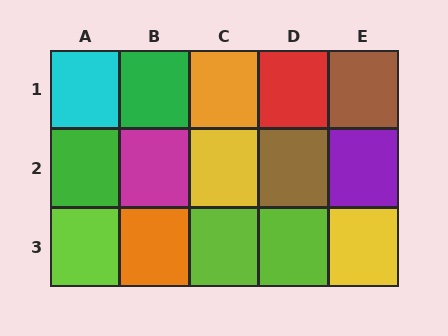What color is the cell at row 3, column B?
Orange.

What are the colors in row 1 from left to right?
Cyan, green, orange, red, brown.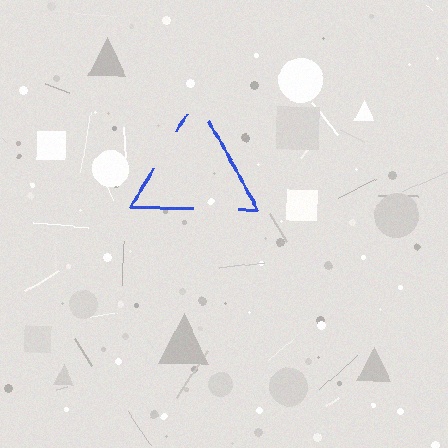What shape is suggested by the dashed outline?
The dashed outline suggests a triangle.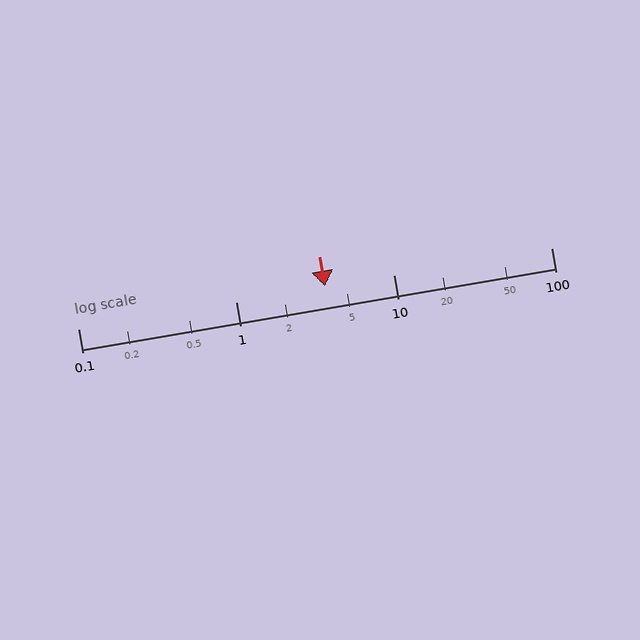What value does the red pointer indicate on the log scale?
The pointer indicates approximately 3.7.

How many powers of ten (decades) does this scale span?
The scale spans 3 decades, from 0.1 to 100.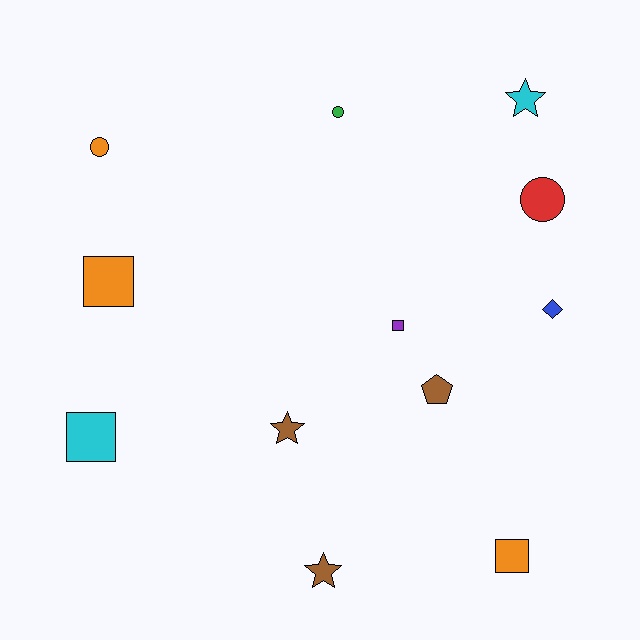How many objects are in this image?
There are 12 objects.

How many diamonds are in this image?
There is 1 diamond.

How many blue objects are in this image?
There is 1 blue object.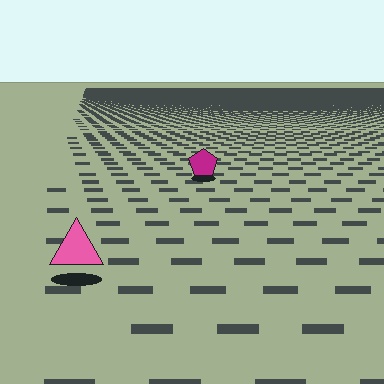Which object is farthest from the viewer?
The magenta pentagon is farthest from the viewer. It appears smaller and the ground texture around it is denser.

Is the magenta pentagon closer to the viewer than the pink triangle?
No. The pink triangle is closer — you can tell from the texture gradient: the ground texture is coarser near it.